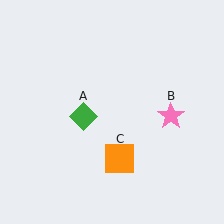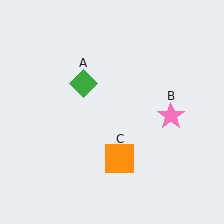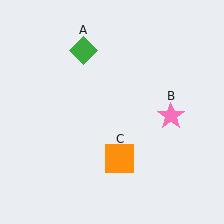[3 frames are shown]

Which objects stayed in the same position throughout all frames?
Pink star (object B) and orange square (object C) remained stationary.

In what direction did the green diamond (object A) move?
The green diamond (object A) moved up.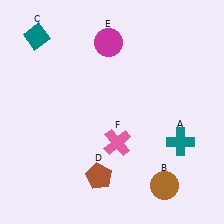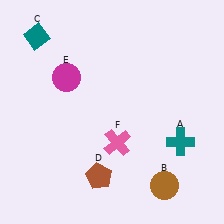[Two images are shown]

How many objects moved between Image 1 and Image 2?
1 object moved between the two images.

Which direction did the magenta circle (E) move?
The magenta circle (E) moved left.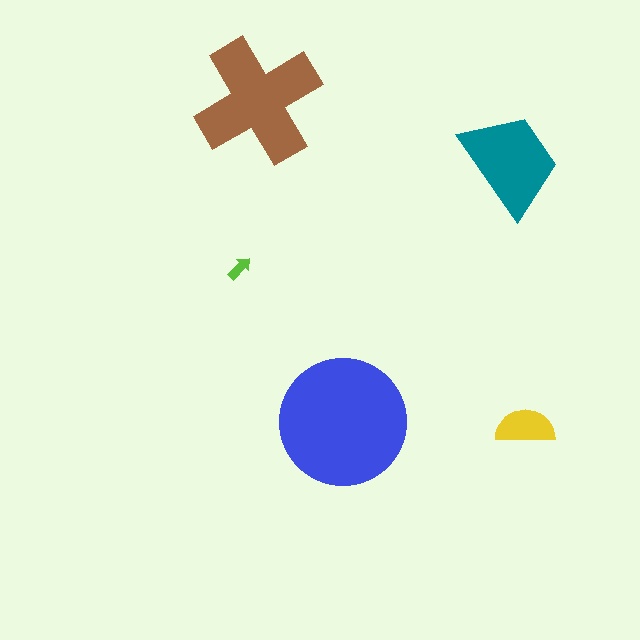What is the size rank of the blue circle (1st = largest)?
1st.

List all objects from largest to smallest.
The blue circle, the brown cross, the teal trapezoid, the yellow semicircle, the lime arrow.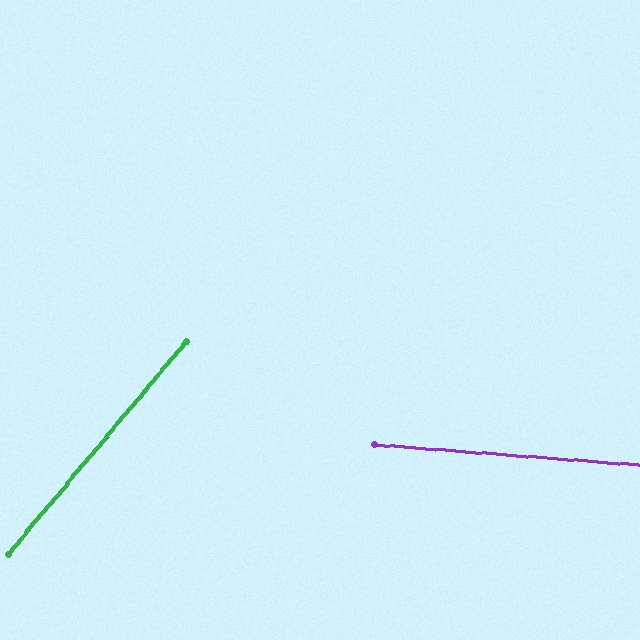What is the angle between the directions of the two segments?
Approximately 55 degrees.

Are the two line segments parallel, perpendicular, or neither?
Neither parallel nor perpendicular — they differ by about 55°.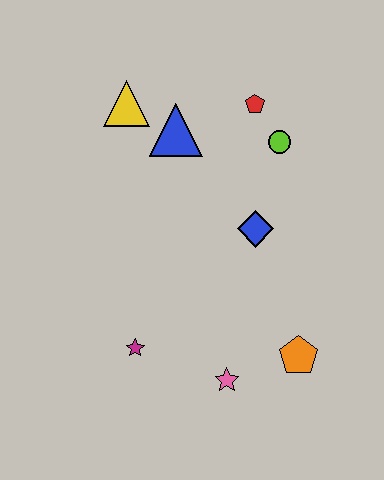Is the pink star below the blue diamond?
Yes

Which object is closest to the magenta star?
The pink star is closest to the magenta star.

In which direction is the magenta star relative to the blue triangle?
The magenta star is below the blue triangle.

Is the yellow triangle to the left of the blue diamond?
Yes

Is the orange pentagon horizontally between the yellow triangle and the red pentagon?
No